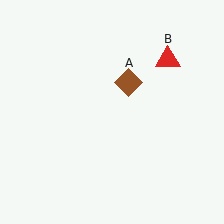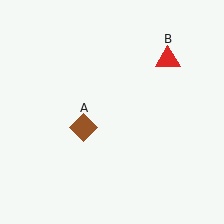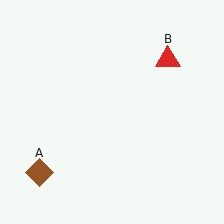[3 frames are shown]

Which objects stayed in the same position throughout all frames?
Red triangle (object B) remained stationary.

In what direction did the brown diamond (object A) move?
The brown diamond (object A) moved down and to the left.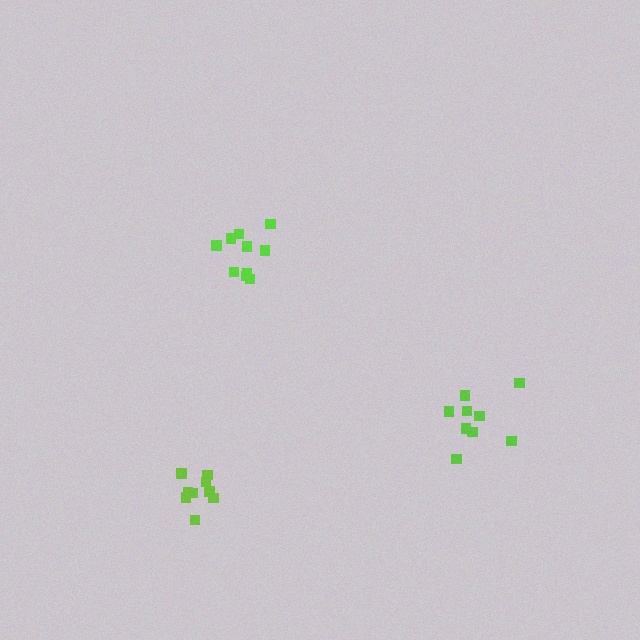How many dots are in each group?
Group 1: 9 dots, Group 2: 9 dots, Group 3: 10 dots (28 total).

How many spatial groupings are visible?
There are 3 spatial groupings.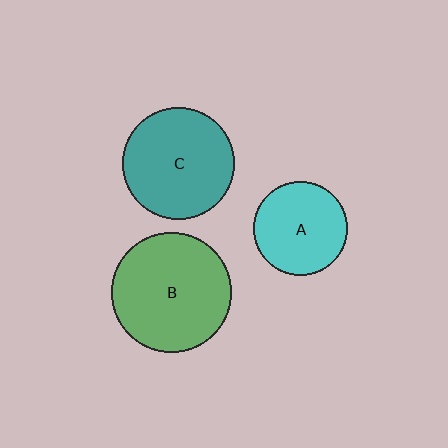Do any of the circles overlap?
No, none of the circles overlap.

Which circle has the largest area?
Circle B (green).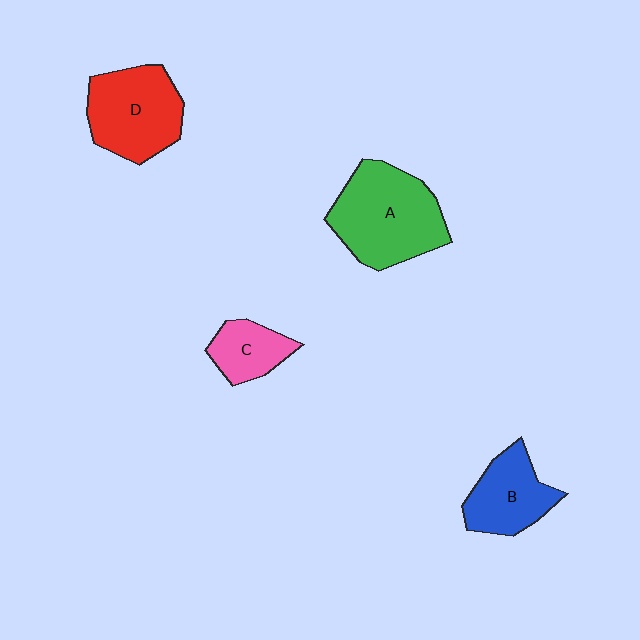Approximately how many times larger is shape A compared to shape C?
Approximately 2.3 times.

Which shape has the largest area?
Shape A (green).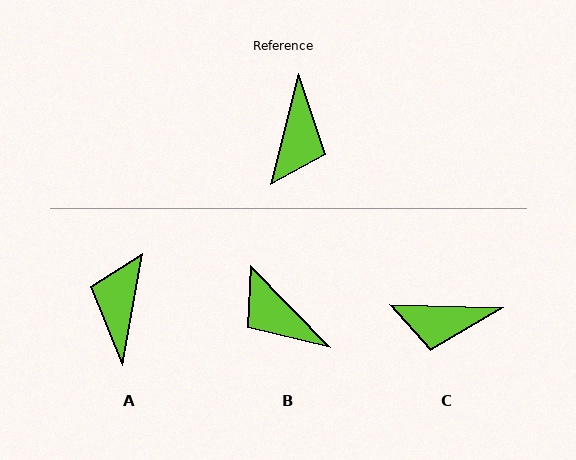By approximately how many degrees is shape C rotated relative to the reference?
Approximately 77 degrees clockwise.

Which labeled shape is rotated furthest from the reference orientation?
A, about 176 degrees away.